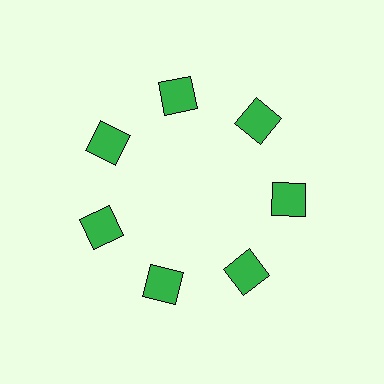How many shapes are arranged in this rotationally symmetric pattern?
There are 7 shapes, arranged in 7 groups of 1.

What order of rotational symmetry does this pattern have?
This pattern has 7-fold rotational symmetry.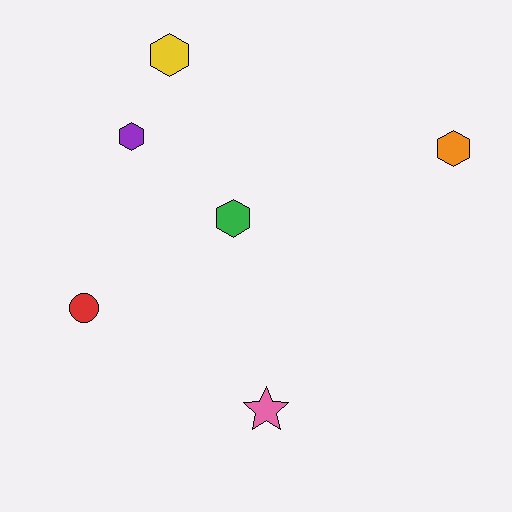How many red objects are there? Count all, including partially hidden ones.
There is 1 red object.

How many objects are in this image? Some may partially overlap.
There are 6 objects.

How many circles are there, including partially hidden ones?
There is 1 circle.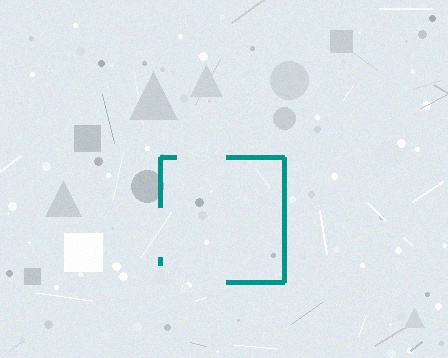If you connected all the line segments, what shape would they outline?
They would outline a square.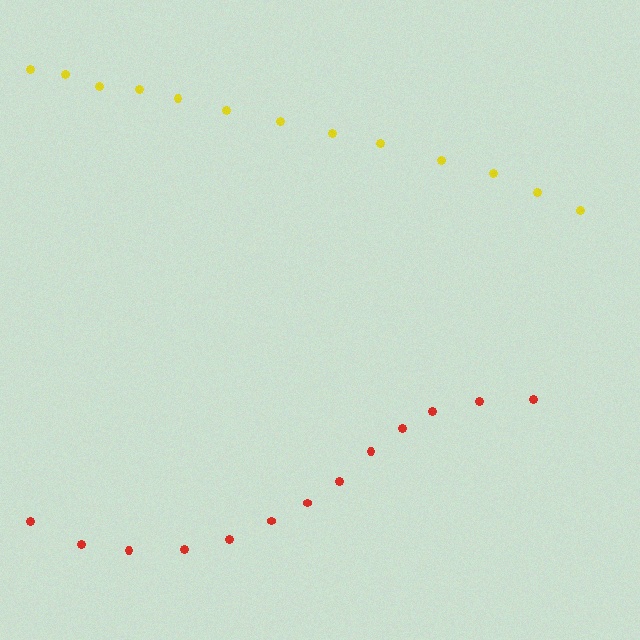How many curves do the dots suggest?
There are 2 distinct paths.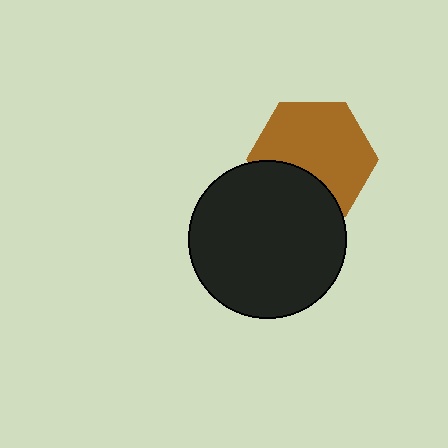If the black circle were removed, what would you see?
You would see the complete brown hexagon.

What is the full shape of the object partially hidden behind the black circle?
The partially hidden object is a brown hexagon.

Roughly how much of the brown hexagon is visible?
Most of it is visible (roughly 70%).